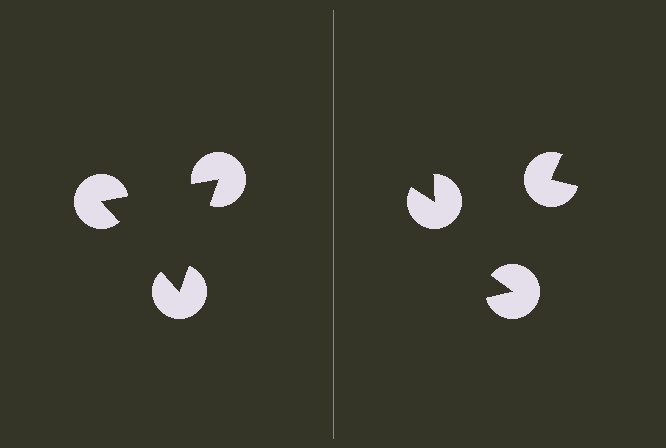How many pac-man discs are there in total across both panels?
6 — 3 on each side.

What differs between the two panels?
The pac-man discs are positioned identically on both sides; only the wedge orientations differ. On the left they align to a triangle; on the right they are misaligned.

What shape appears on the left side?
An illusory triangle.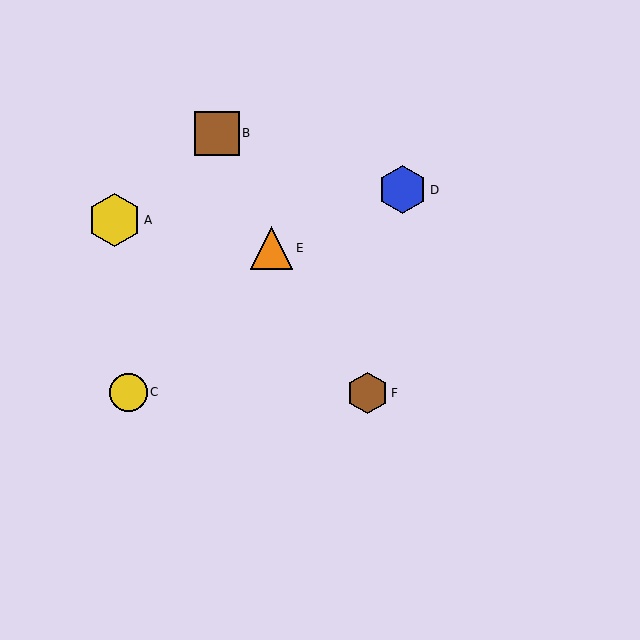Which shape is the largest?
The yellow hexagon (labeled A) is the largest.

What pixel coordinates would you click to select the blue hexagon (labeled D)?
Click at (403, 190) to select the blue hexagon D.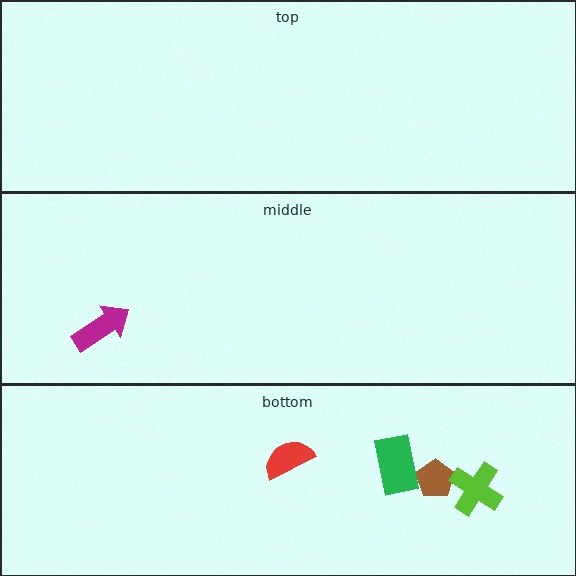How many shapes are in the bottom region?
4.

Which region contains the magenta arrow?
The middle region.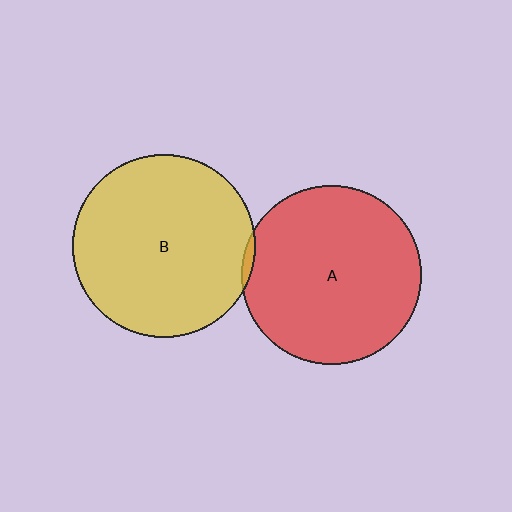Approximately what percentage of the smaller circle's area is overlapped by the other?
Approximately 5%.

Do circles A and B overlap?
Yes.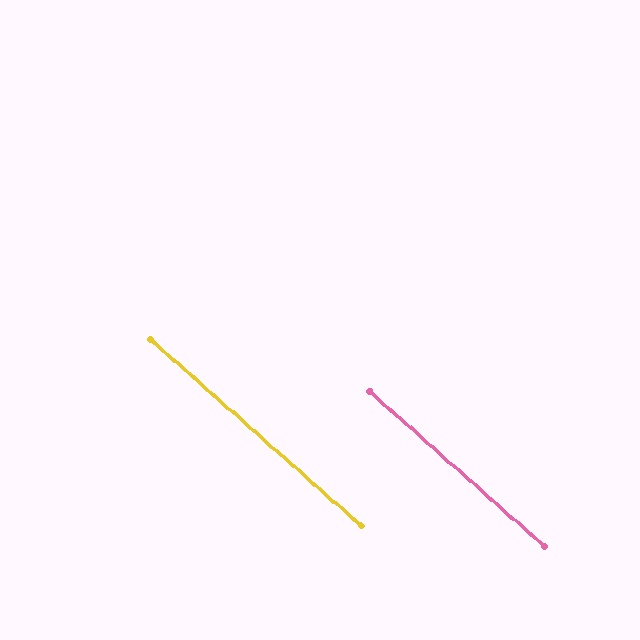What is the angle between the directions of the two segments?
Approximately 0 degrees.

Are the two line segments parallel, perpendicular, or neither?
Parallel — their directions differ by only 0.2°.